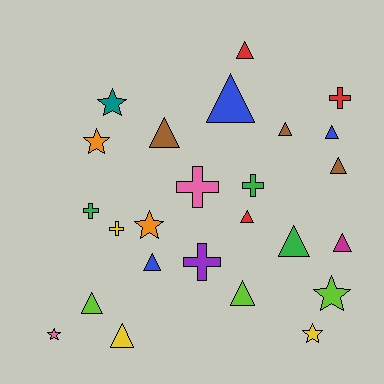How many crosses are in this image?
There are 6 crosses.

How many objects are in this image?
There are 25 objects.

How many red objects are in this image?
There are 3 red objects.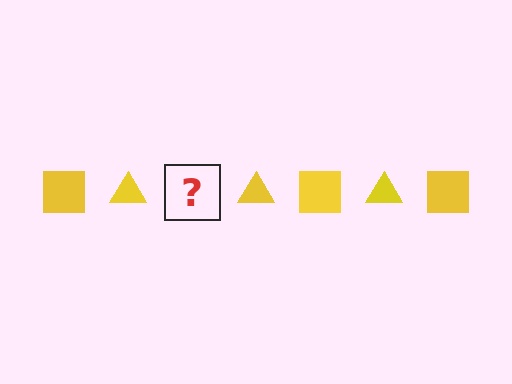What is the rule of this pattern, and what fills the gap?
The rule is that the pattern cycles through square, triangle shapes in yellow. The gap should be filled with a yellow square.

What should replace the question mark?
The question mark should be replaced with a yellow square.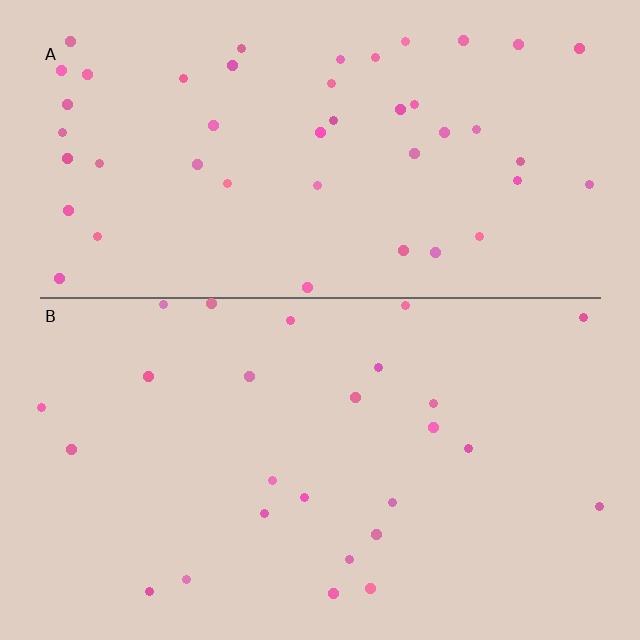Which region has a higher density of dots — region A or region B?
A (the top).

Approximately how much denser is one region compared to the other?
Approximately 1.8× — region A over region B.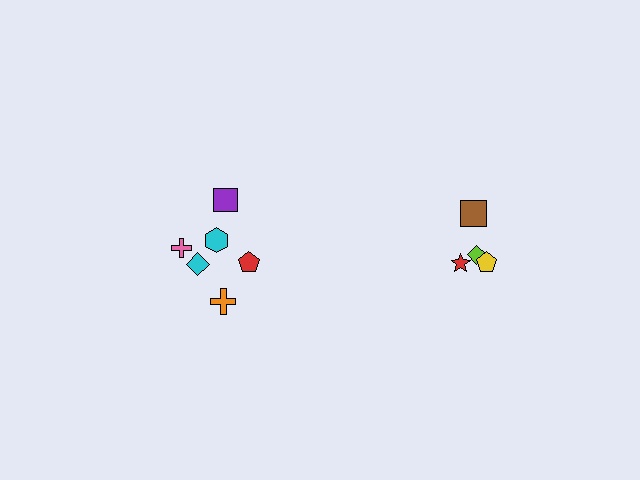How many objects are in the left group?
There are 6 objects.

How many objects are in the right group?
There are 4 objects.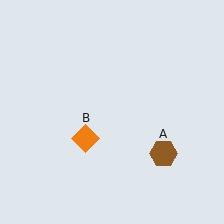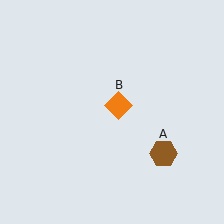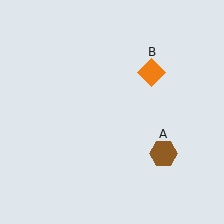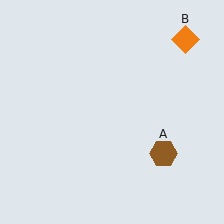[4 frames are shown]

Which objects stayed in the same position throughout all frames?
Brown hexagon (object A) remained stationary.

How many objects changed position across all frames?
1 object changed position: orange diamond (object B).